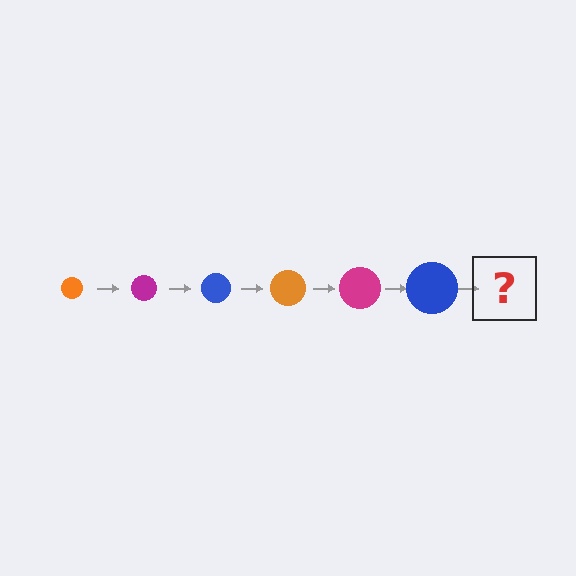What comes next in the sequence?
The next element should be an orange circle, larger than the previous one.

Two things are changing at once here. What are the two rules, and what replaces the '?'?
The two rules are that the circle grows larger each step and the color cycles through orange, magenta, and blue. The '?' should be an orange circle, larger than the previous one.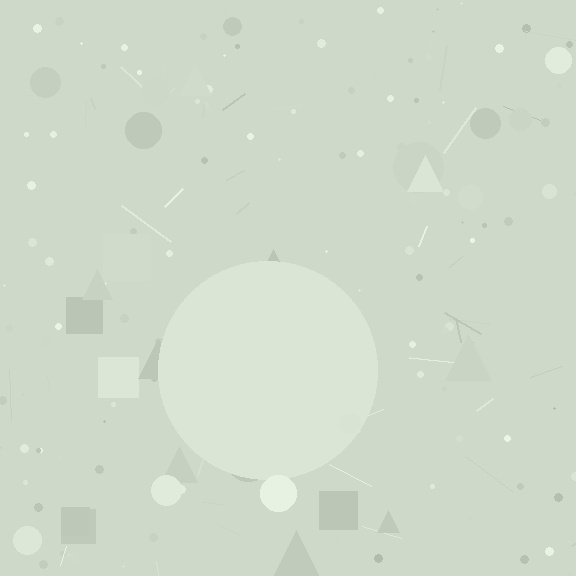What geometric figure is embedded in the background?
A circle is embedded in the background.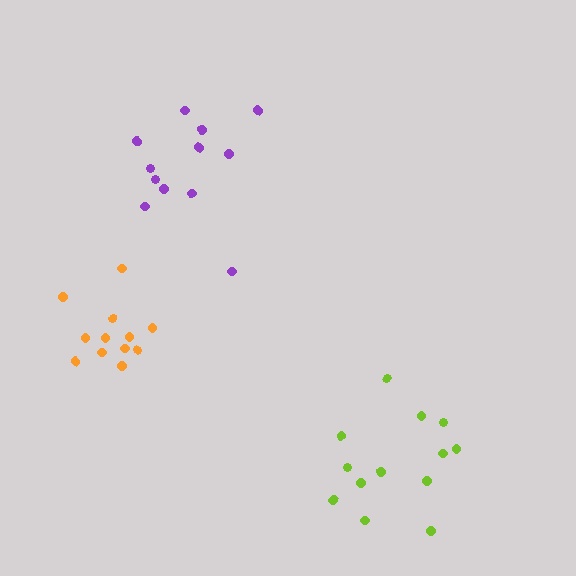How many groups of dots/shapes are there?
There are 3 groups.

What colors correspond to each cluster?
The clusters are colored: purple, lime, orange.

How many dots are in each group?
Group 1: 12 dots, Group 2: 13 dots, Group 3: 12 dots (37 total).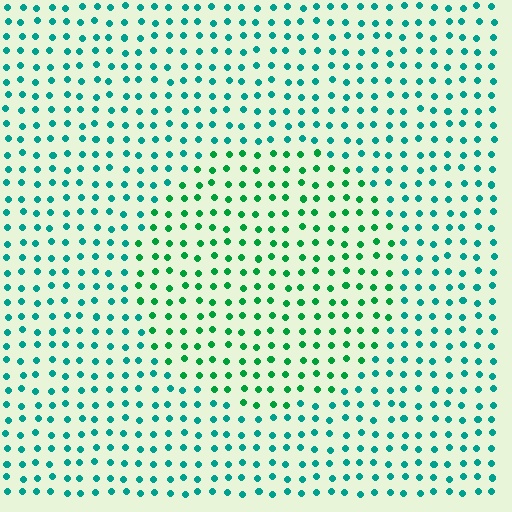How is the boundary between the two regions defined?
The boundary is defined purely by a slight shift in hue (about 32 degrees). Spacing, size, and orientation are identical on both sides.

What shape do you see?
I see a circle.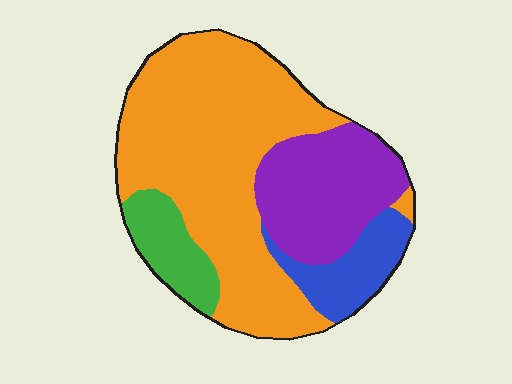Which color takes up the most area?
Orange, at roughly 55%.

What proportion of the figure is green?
Green takes up about one tenth (1/10) of the figure.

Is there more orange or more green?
Orange.